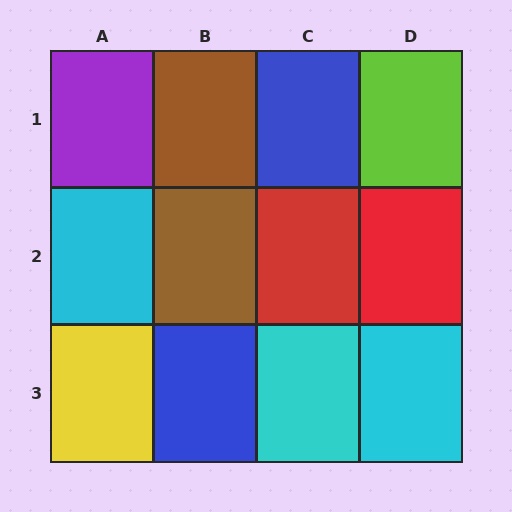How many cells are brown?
2 cells are brown.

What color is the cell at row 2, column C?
Red.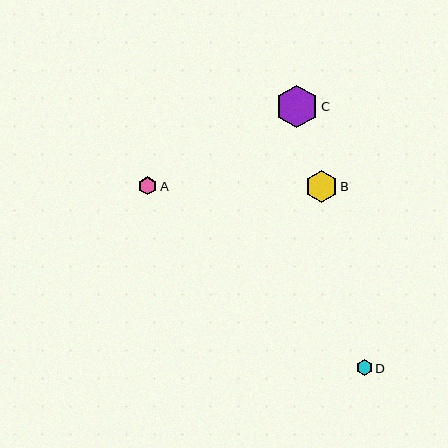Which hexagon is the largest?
Hexagon C is the largest with a size of approximately 42 pixels.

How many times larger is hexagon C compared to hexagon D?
Hexagon C is approximately 2.7 times the size of hexagon D.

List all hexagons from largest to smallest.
From largest to smallest: C, B, A, D.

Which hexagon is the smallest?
Hexagon D is the smallest with a size of approximately 16 pixels.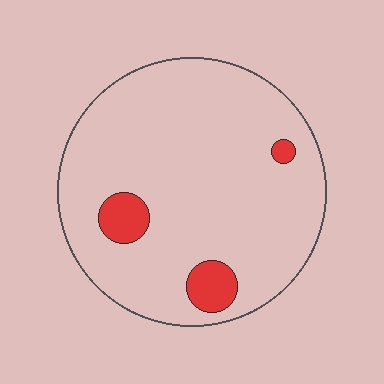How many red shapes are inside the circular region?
3.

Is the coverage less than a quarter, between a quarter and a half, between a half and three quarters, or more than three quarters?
Less than a quarter.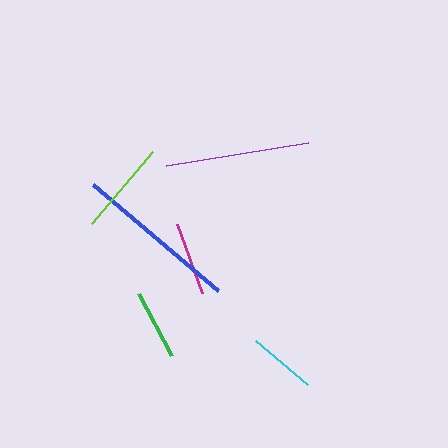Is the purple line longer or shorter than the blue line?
The blue line is longer than the purple line.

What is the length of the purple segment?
The purple segment is approximately 143 pixels long.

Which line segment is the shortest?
The cyan line is the shortest at approximately 68 pixels.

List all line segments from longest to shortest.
From longest to shortest: blue, purple, lime, magenta, green, cyan.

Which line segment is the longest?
The blue line is the longest at approximately 164 pixels.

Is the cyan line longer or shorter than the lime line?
The lime line is longer than the cyan line.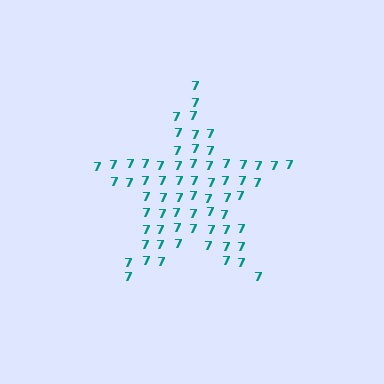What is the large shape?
The large shape is a star.